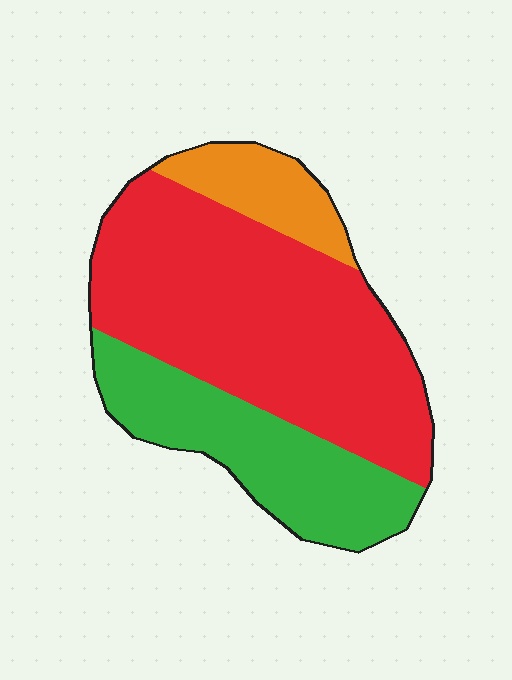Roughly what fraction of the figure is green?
Green covers about 30% of the figure.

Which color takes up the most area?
Red, at roughly 60%.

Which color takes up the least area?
Orange, at roughly 10%.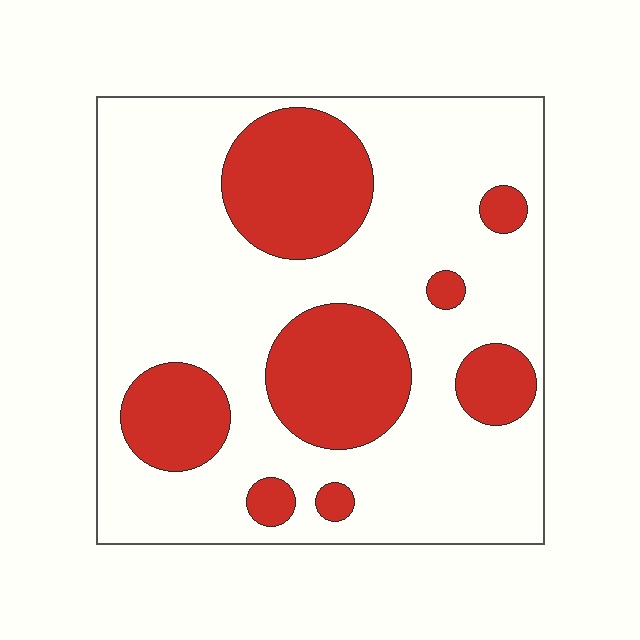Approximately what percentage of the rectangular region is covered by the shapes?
Approximately 30%.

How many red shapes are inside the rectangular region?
8.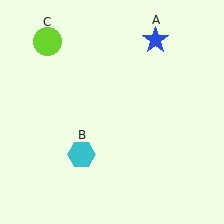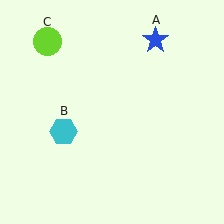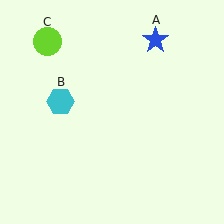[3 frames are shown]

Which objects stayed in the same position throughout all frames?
Blue star (object A) and lime circle (object C) remained stationary.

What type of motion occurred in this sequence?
The cyan hexagon (object B) rotated clockwise around the center of the scene.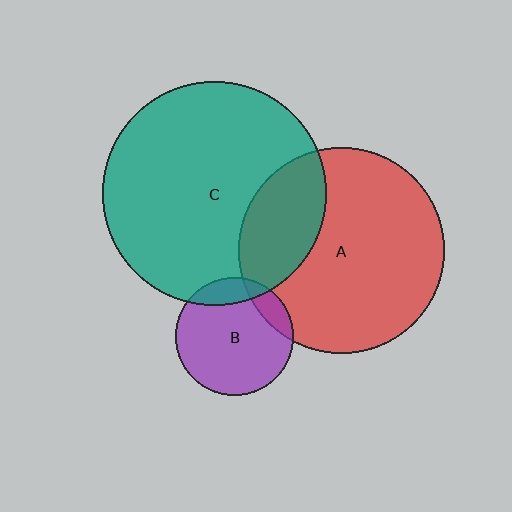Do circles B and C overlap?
Yes.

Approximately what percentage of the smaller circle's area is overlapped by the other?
Approximately 15%.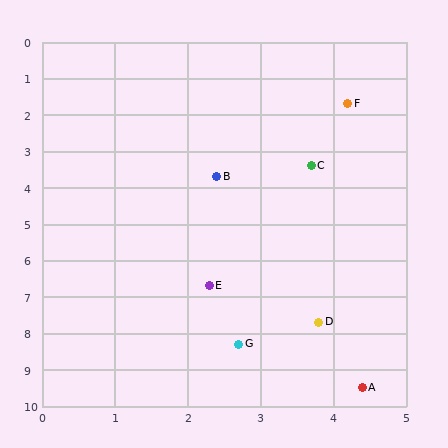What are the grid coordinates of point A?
Point A is at approximately (4.4, 9.5).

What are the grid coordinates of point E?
Point E is at approximately (2.3, 6.7).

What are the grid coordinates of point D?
Point D is at approximately (3.8, 7.7).